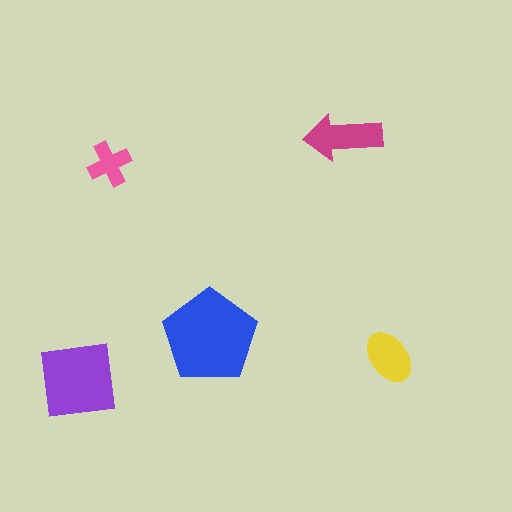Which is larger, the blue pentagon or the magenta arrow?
The blue pentagon.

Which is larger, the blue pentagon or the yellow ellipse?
The blue pentagon.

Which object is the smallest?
The pink cross.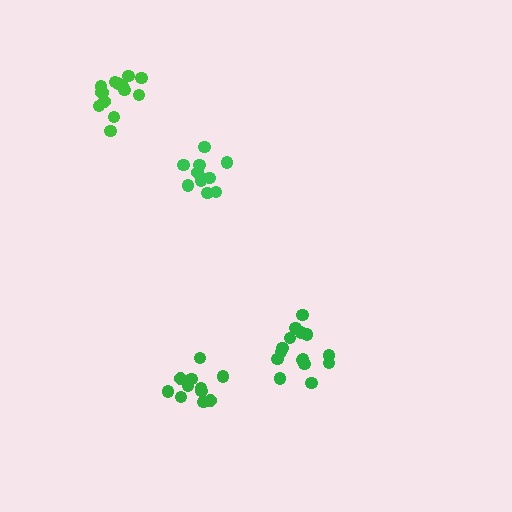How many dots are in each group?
Group 1: 15 dots, Group 2: 12 dots, Group 3: 14 dots, Group 4: 12 dots (53 total).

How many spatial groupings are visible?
There are 4 spatial groupings.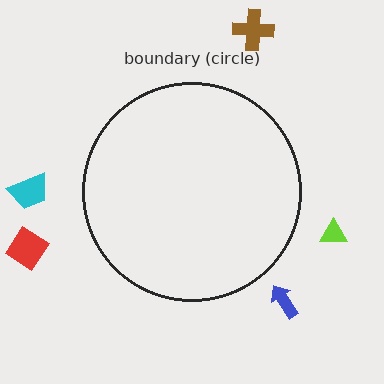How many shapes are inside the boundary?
0 inside, 5 outside.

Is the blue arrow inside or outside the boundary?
Outside.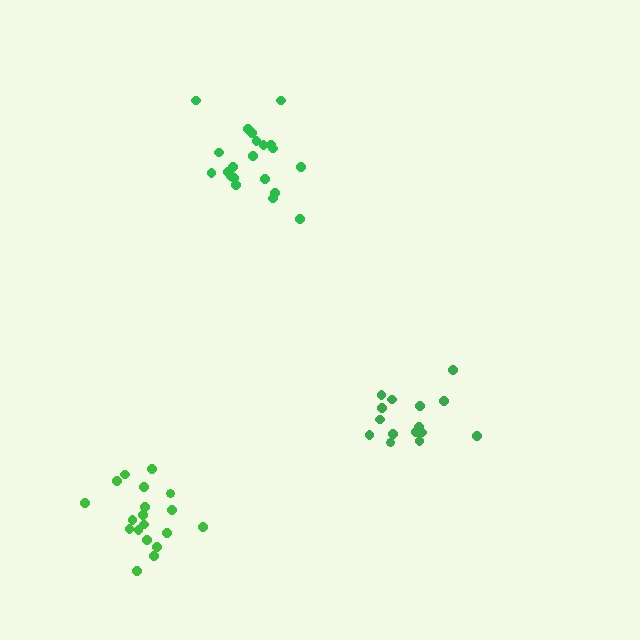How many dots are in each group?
Group 1: 15 dots, Group 2: 21 dots, Group 3: 19 dots (55 total).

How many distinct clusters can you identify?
There are 3 distinct clusters.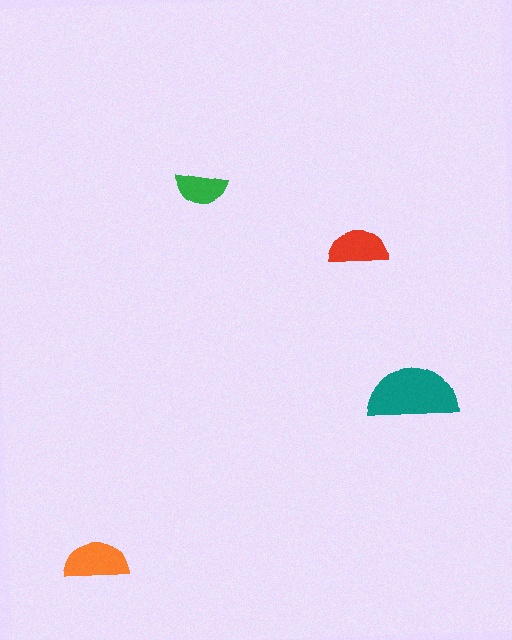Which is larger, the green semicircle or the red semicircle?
The red one.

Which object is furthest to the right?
The teal semicircle is rightmost.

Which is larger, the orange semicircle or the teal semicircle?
The teal one.